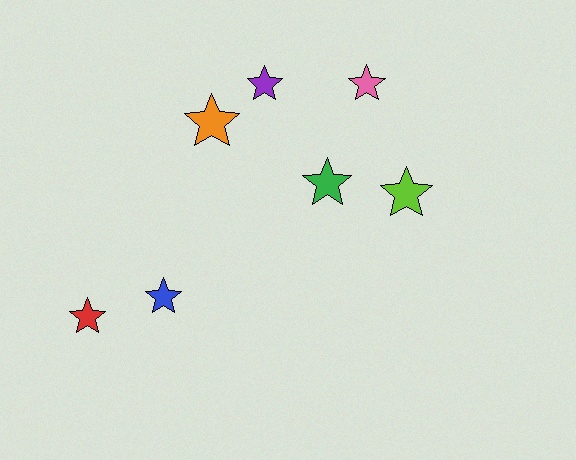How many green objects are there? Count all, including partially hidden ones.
There is 1 green object.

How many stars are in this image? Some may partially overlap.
There are 7 stars.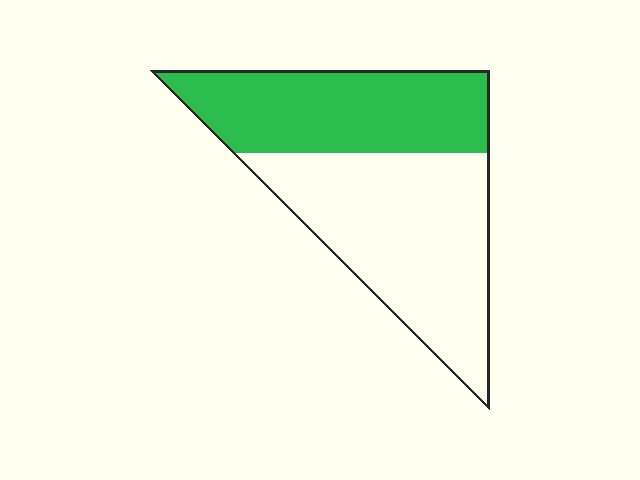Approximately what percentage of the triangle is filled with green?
Approximately 45%.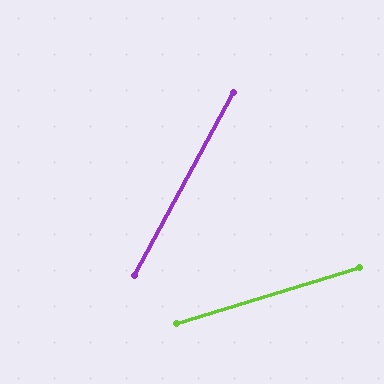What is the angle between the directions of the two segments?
Approximately 45 degrees.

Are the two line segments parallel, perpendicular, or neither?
Neither parallel nor perpendicular — they differ by about 45°.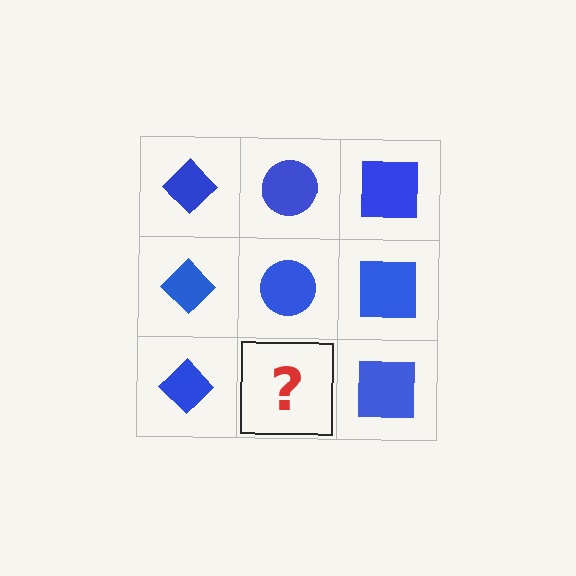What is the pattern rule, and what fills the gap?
The rule is that each column has a consistent shape. The gap should be filled with a blue circle.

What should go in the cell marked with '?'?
The missing cell should contain a blue circle.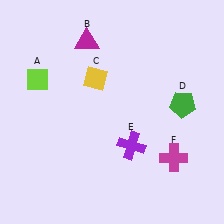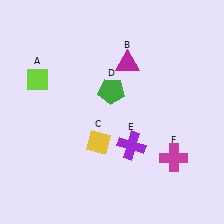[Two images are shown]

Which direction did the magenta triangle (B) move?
The magenta triangle (B) moved right.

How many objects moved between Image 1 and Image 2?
3 objects moved between the two images.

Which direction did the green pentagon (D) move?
The green pentagon (D) moved left.